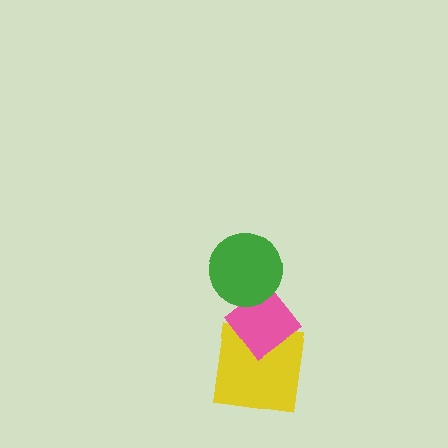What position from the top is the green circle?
The green circle is 1st from the top.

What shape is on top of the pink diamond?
The green circle is on top of the pink diamond.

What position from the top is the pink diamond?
The pink diamond is 2nd from the top.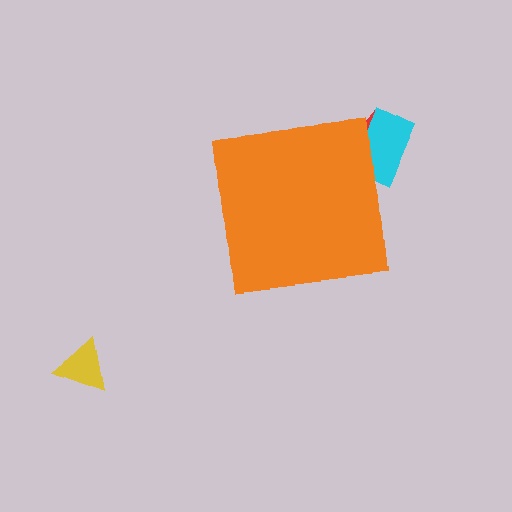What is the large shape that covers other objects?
An orange square.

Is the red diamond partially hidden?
Yes, the red diamond is partially hidden behind the orange square.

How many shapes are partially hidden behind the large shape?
2 shapes are partially hidden.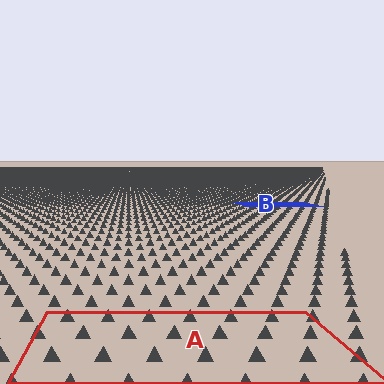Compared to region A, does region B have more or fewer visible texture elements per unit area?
Region B has more texture elements per unit area — they are packed more densely because it is farther away.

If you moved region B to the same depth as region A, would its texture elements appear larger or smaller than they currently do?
They would appear larger. At a closer depth, the same texture elements are projected at a bigger on-screen size.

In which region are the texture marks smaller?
The texture marks are smaller in region B, because it is farther away.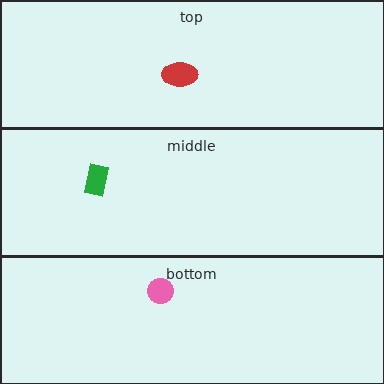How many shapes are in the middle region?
1.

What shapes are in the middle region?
The green rectangle.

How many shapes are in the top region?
1.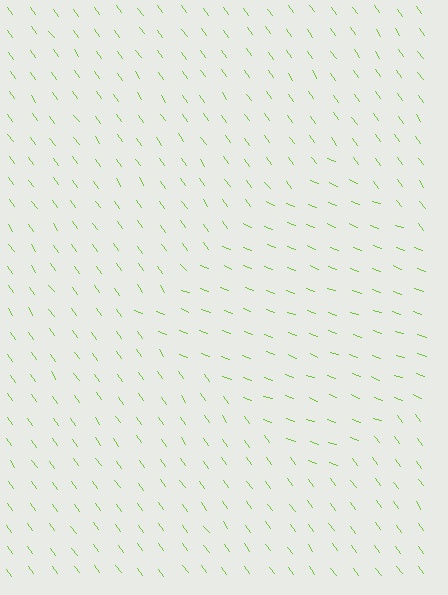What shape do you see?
I see a diamond.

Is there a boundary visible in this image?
Yes, there is a texture boundary formed by a change in line orientation.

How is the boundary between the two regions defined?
The boundary is defined purely by a change in line orientation (approximately 34 degrees difference). All lines are the same color and thickness.